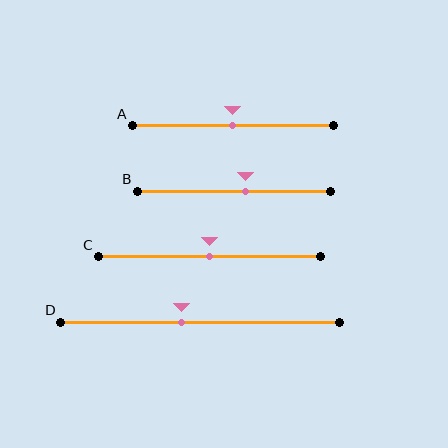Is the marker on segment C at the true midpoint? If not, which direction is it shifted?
Yes, the marker on segment C is at the true midpoint.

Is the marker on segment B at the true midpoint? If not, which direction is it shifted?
No, the marker on segment B is shifted to the right by about 6% of the segment length.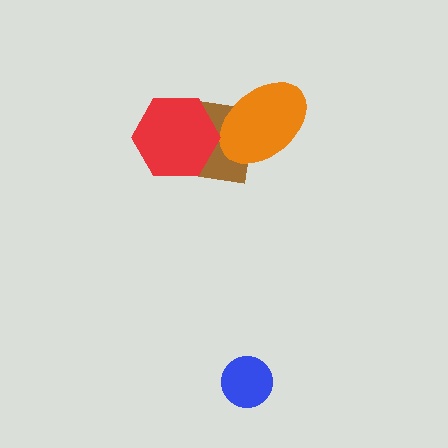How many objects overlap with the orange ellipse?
1 object overlaps with the orange ellipse.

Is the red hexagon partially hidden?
No, no other shape covers it.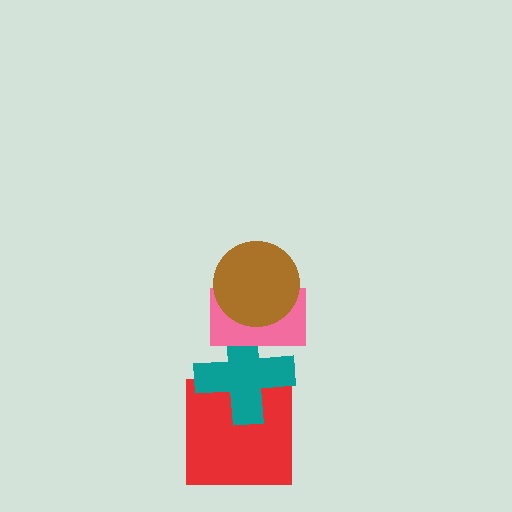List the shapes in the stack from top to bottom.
From top to bottom: the brown circle, the pink rectangle, the teal cross, the red square.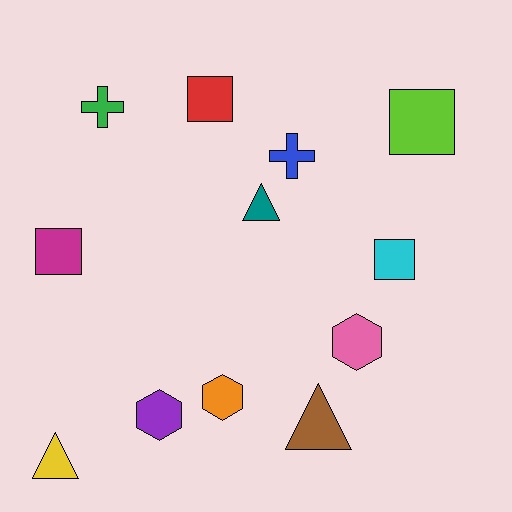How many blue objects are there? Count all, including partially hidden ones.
There is 1 blue object.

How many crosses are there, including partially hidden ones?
There are 2 crosses.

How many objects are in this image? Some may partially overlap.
There are 12 objects.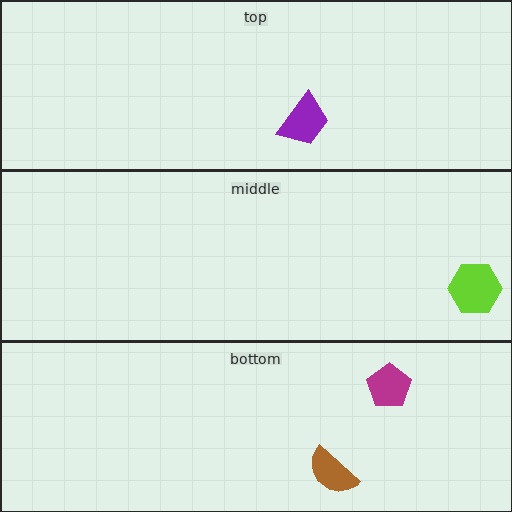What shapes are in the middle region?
The lime hexagon.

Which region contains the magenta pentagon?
The bottom region.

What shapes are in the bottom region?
The magenta pentagon, the brown semicircle.